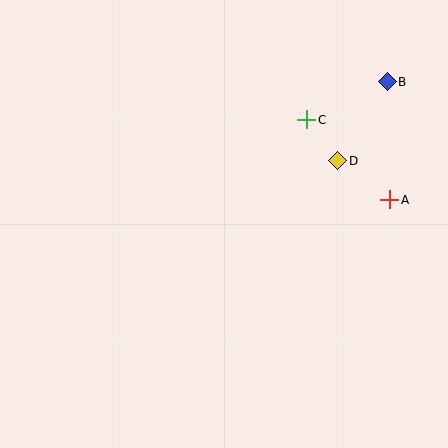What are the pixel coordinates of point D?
Point D is at (338, 161).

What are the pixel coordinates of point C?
Point C is at (307, 120).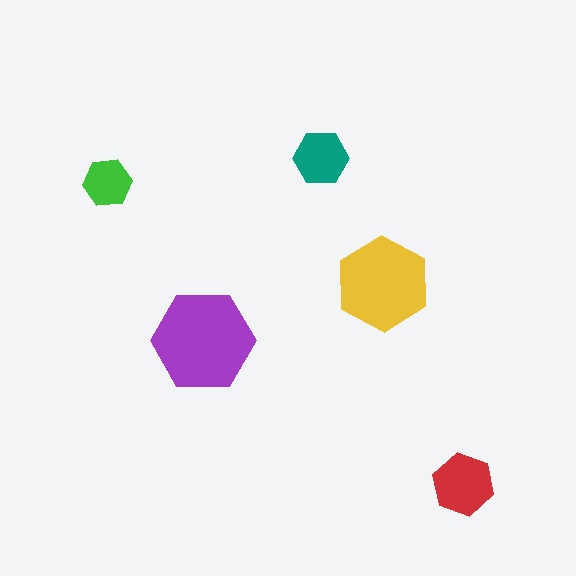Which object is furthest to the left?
The green hexagon is leftmost.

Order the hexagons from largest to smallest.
the purple one, the yellow one, the red one, the teal one, the green one.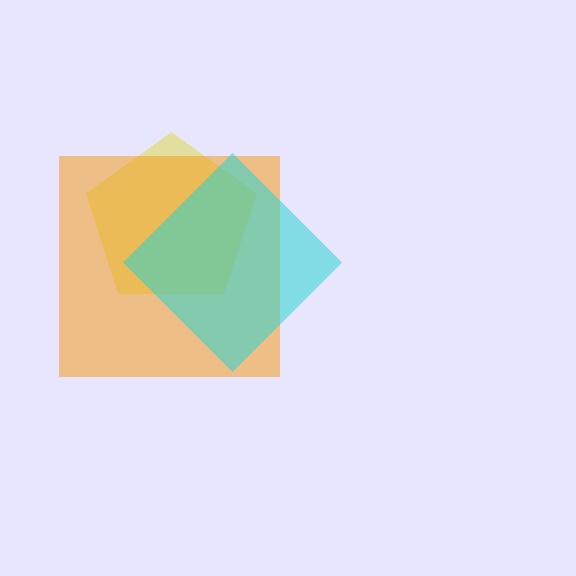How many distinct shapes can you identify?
There are 3 distinct shapes: a yellow pentagon, an orange square, a cyan diamond.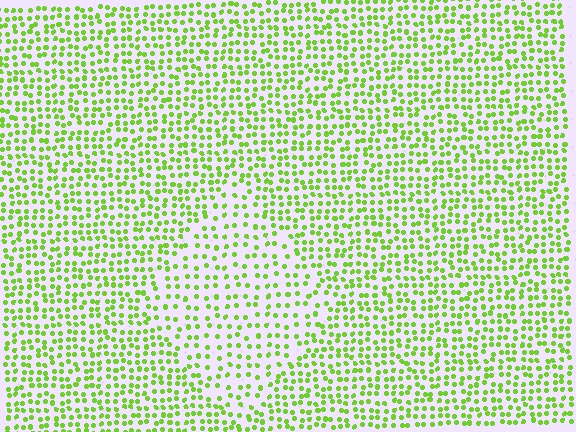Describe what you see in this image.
The image contains small lime elements arranged at two different densities. A diamond-shaped region is visible where the elements are less densely packed than the surrounding area.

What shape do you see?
I see a diamond.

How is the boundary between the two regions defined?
The boundary is defined by a change in element density (approximately 1.7x ratio). All elements are the same color, size, and shape.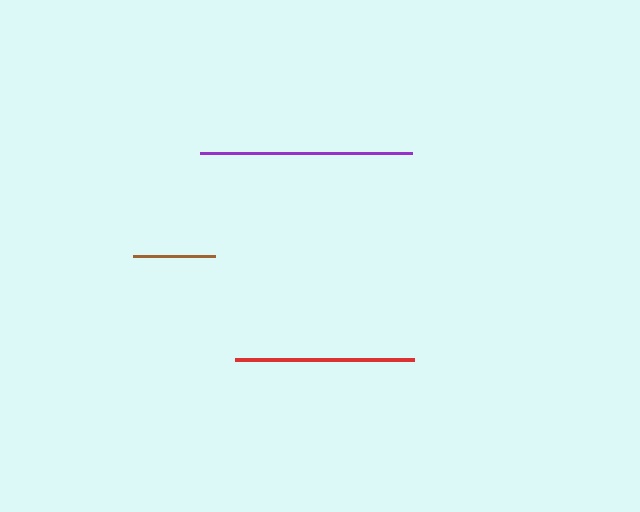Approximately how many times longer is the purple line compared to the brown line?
The purple line is approximately 2.6 times the length of the brown line.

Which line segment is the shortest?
The brown line is the shortest at approximately 82 pixels.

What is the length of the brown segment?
The brown segment is approximately 82 pixels long.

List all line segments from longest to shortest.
From longest to shortest: purple, red, brown.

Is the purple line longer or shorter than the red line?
The purple line is longer than the red line.